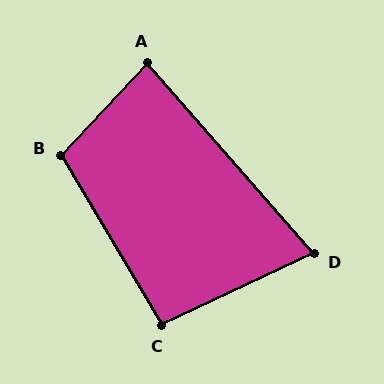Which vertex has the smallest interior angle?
D, at approximately 74 degrees.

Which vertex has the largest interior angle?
B, at approximately 106 degrees.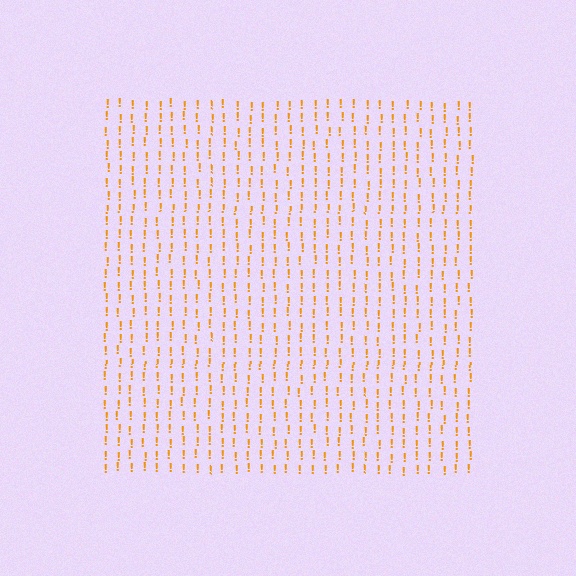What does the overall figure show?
The overall figure shows a square.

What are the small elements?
The small elements are exclamation marks.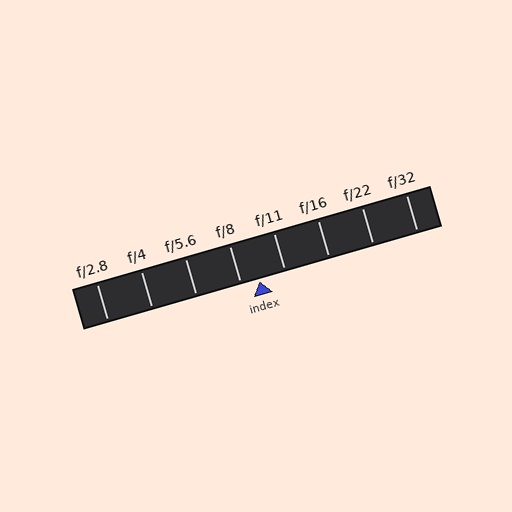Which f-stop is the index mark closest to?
The index mark is closest to f/8.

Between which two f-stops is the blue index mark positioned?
The index mark is between f/8 and f/11.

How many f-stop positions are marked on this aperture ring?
There are 8 f-stop positions marked.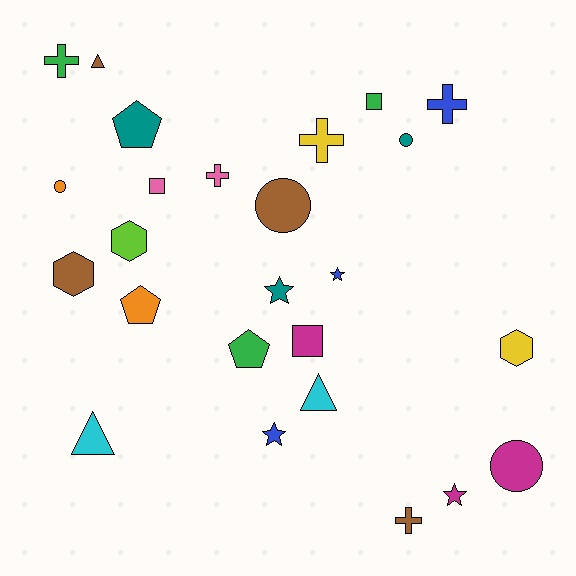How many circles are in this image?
There are 4 circles.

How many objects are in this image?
There are 25 objects.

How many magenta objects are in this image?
There are 3 magenta objects.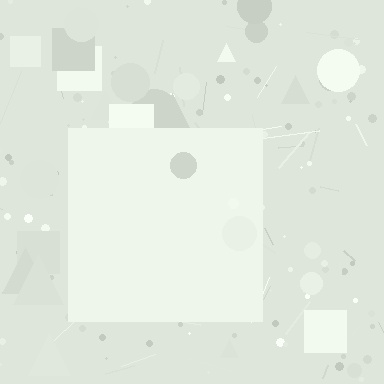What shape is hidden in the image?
A square is hidden in the image.